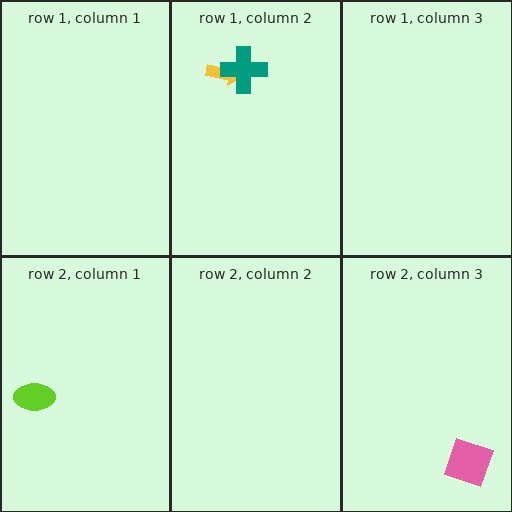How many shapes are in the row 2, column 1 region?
1.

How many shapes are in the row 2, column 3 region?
1.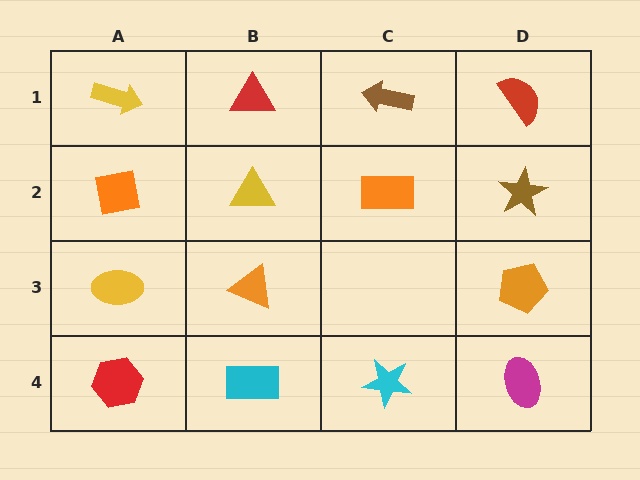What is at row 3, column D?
An orange pentagon.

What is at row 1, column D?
A red semicircle.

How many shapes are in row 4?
4 shapes.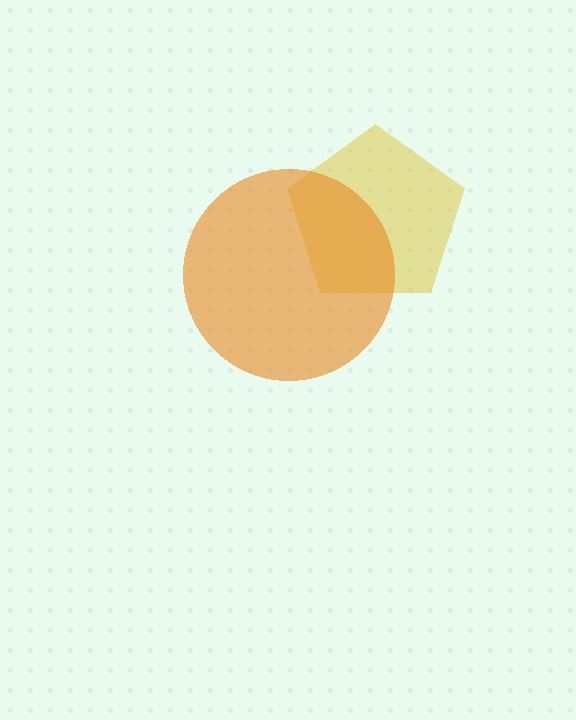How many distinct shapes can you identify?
There are 2 distinct shapes: a yellow pentagon, an orange circle.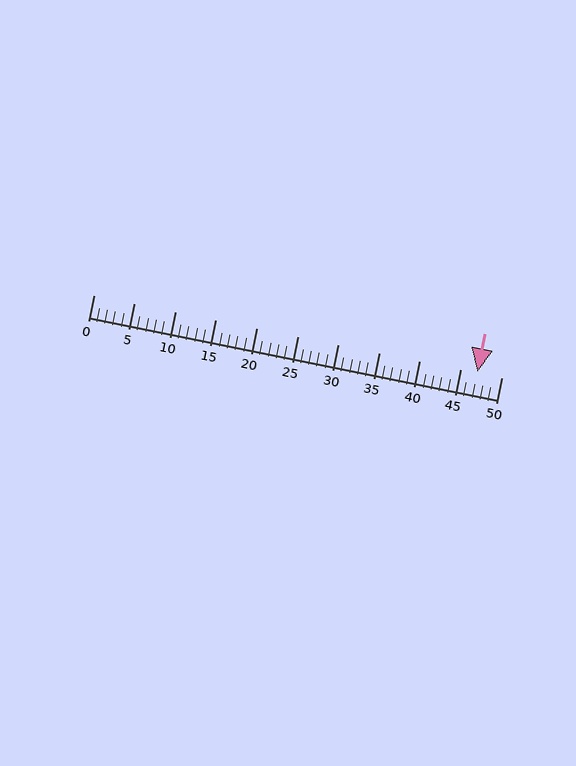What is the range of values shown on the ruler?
The ruler shows values from 0 to 50.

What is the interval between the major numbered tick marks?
The major tick marks are spaced 5 units apart.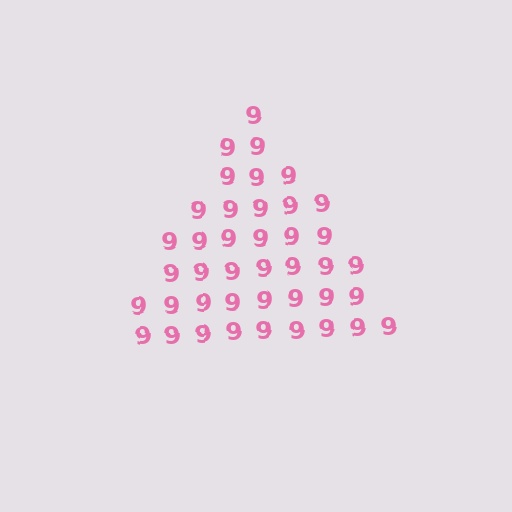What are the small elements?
The small elements are digit 9's.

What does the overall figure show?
The overall figure shows a triangle.